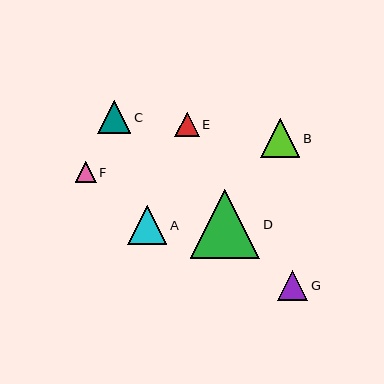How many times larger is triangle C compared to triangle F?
Triangle C is approximately 1.6 times the size of triangle F.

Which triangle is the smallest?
Triangle F is the smallest with a size of approximately 21 pixels.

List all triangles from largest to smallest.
From largest to smallest: D, A, B, C, G, E, F.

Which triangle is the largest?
Triangle D is the largest with a size of approximately 70 pixels.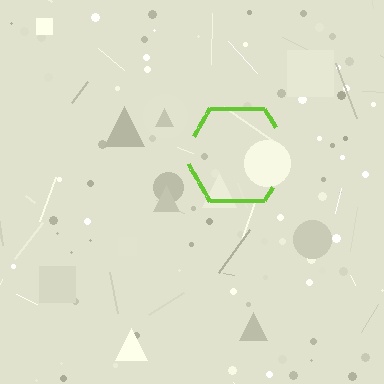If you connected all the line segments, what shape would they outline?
They would outline a hexagon.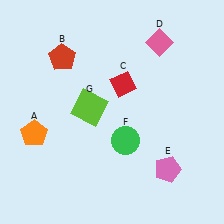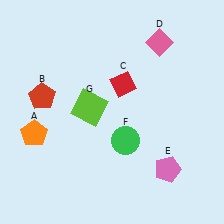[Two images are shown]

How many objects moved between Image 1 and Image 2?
1 object moved between the two images.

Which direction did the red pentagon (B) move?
The red pentagon (B) moved down.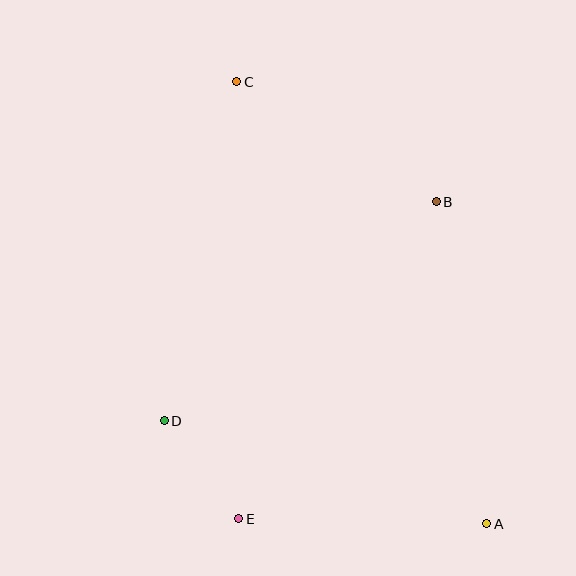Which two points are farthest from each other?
Points A and C are farthest from each other.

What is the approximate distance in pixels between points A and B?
The distance between A and B is approximately 326 pixels.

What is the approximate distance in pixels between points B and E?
The distance between B and E is approximately 374 pixels.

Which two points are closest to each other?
Points D and E are closest to each other.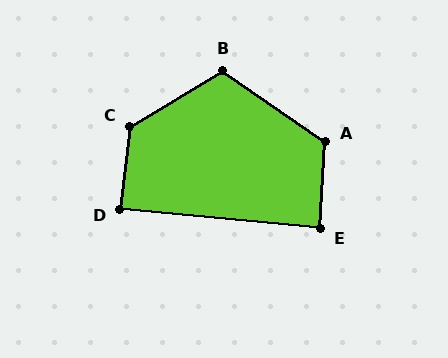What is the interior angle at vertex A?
Approximately 121 degrees (obtuse).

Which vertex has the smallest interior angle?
E, at approximately 88 degrees.